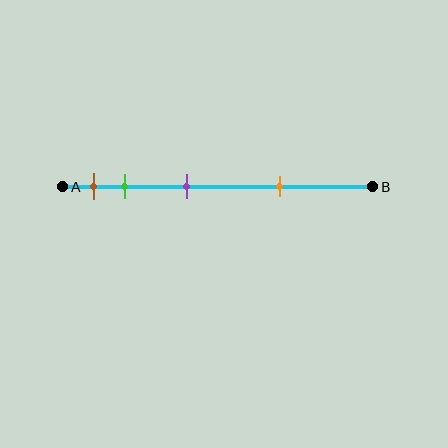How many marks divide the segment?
There are 4 marks dividing the segment.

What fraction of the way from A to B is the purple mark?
The purple mark is approximately 40% (0.4) of the way from A to B.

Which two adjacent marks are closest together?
The brown and green marks are the closest adjacent pair.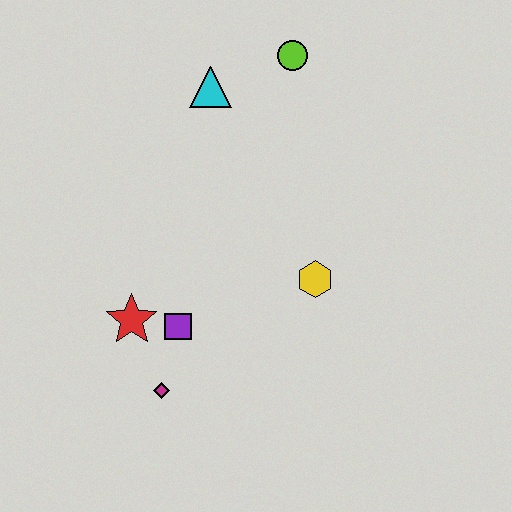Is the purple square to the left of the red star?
No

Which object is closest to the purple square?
The red star is closest to the purple square.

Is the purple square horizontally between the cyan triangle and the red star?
Yes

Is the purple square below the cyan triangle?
Yes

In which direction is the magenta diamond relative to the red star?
The magenta diamond is below the red star.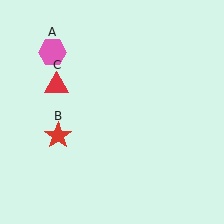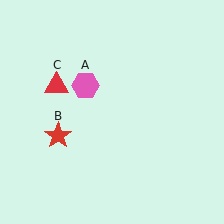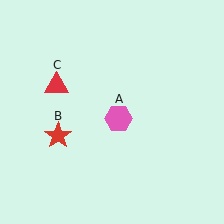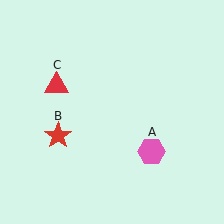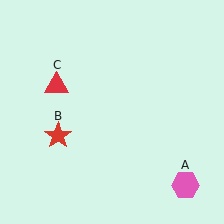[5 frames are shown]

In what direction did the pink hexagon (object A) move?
The pink hexagon (object A) moved down and to the right.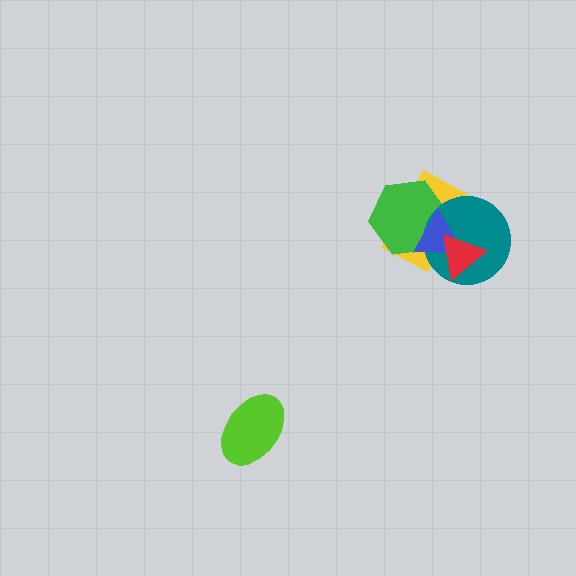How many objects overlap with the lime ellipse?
0 objects overlap with the lime ellipse.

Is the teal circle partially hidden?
Yes, it is partially covered by another shape.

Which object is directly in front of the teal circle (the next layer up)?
The blue triangle is directly in front of the teal circle.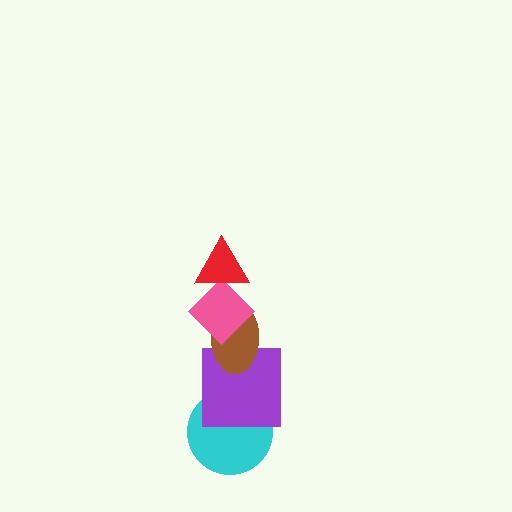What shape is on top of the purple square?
The brown ellipse is on top of the purple square.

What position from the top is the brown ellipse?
The brown ellipse is 3rd from the top.